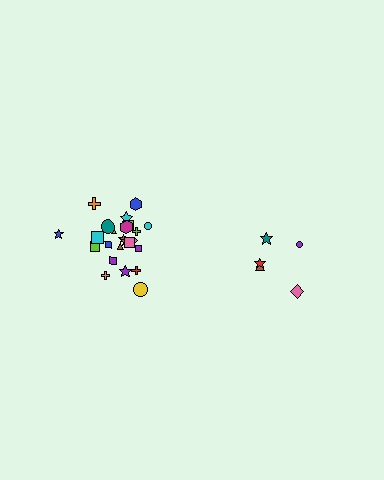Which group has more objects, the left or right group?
The left group.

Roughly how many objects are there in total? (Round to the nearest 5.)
Roughly 30 objects in total.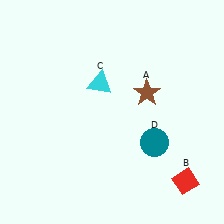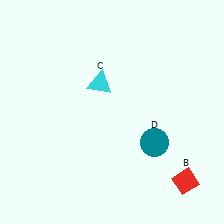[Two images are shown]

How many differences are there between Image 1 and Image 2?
There is 1 difference between the two images.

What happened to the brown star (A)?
The brown star (A) was removed in Image 2. It was in the top-right area of Image 1.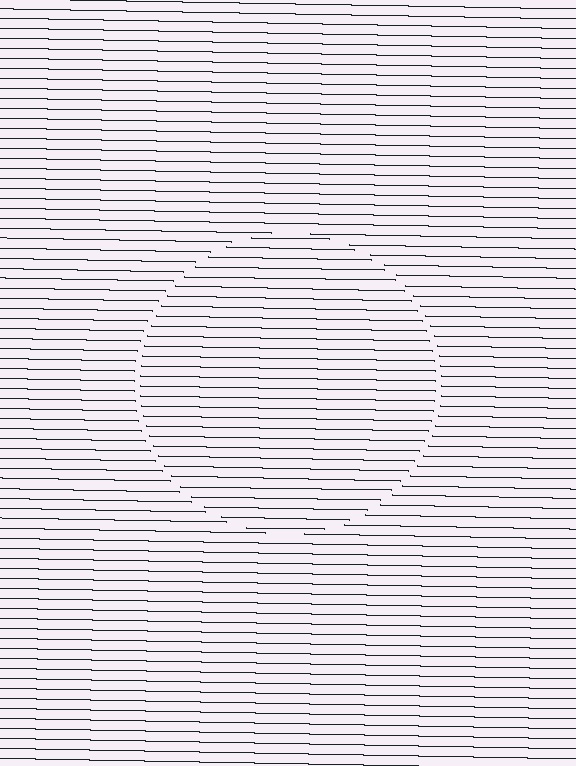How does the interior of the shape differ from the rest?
The interior of the shape contains the same grating, shifted by half a period — the contour is defined by the phase discontinuity where line-ends from the inner and outer gratings abut.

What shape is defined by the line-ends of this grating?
An illusory circle. The interior of the shape contains the same grating, shifted by half a period — the contour is defined by the phase discontinuity where line-ends from the inner and outer gratings abut.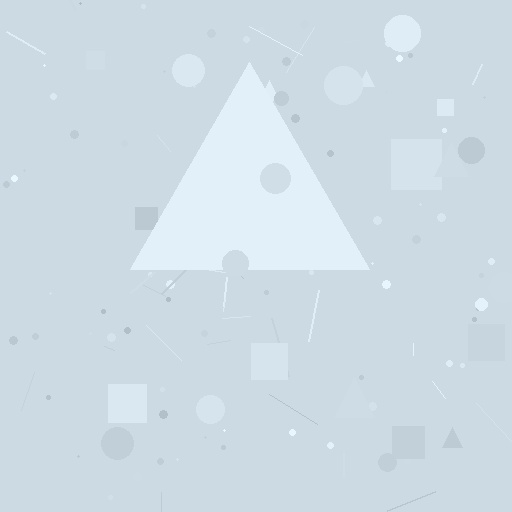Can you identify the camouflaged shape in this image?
The camouflaged shape is a triangle.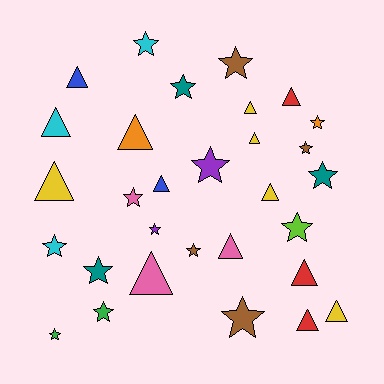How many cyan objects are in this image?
There are 3 cyan objects.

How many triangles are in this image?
There are 14 triangles.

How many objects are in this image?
There are 30 objects.